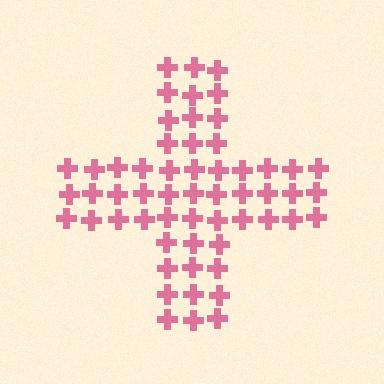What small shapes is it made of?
It is made of small crosses.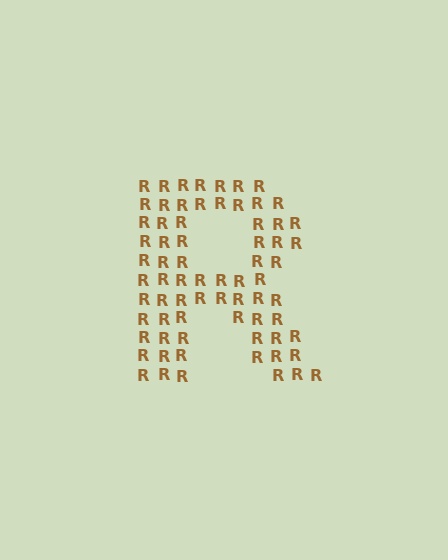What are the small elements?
The small elements are letter R's.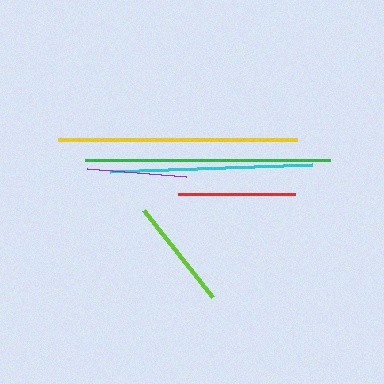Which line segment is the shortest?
The purple line is the shortest at approximately 99 pixels.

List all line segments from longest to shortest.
From longest to shortest: green, yellow, cyan, red, lime, purple.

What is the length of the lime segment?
The lime segment is approximately 111 pixels long.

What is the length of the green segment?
The green segment is approximately 245 pixels long.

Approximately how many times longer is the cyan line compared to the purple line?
The cyan line is approximately 2.0 times the length of the purple line.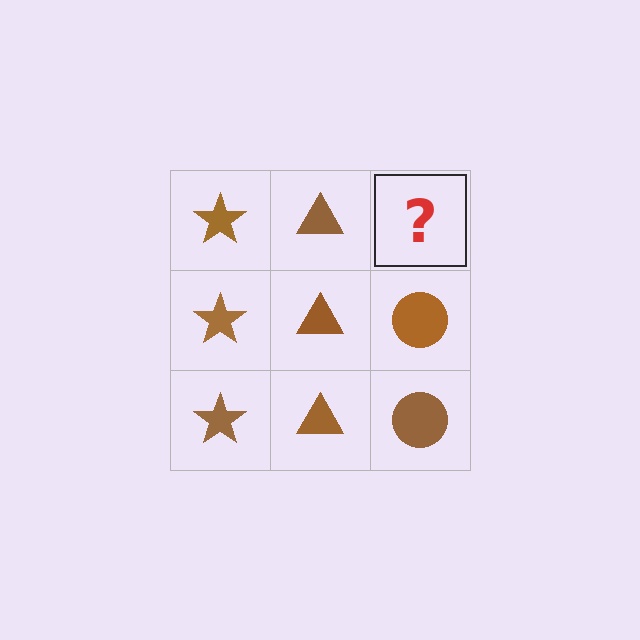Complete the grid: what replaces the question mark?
The question mark should be replaced with a brown circle.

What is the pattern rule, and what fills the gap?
The rule is that each column has a consistent shape. The gap should be filled with a brown circle.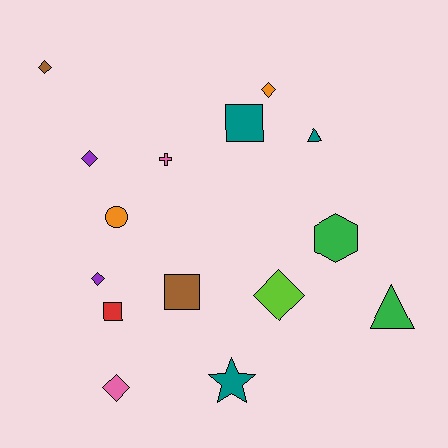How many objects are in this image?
There are 15 objects.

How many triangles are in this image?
There are 2 triangles.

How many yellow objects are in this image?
There are no yellow objects.